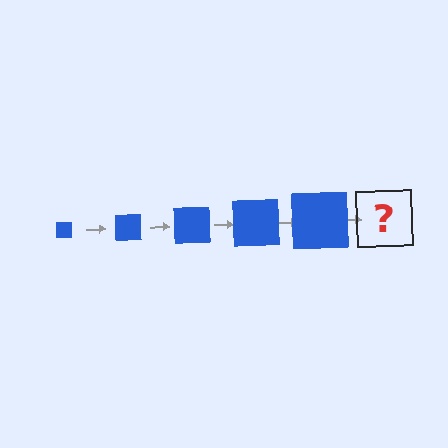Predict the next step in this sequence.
The next step is a blue square, larger than the previous one.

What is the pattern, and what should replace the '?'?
The pattern is that the square gets progressively larger each step. The '?' should be a blue square, larger than the previous one.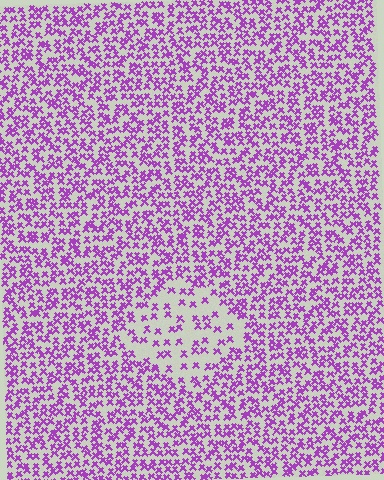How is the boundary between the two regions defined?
The boundary is defined by a change in element density (approximately 2.2x ratio). All elements are the same color, size, and shape.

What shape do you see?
I see a diamond.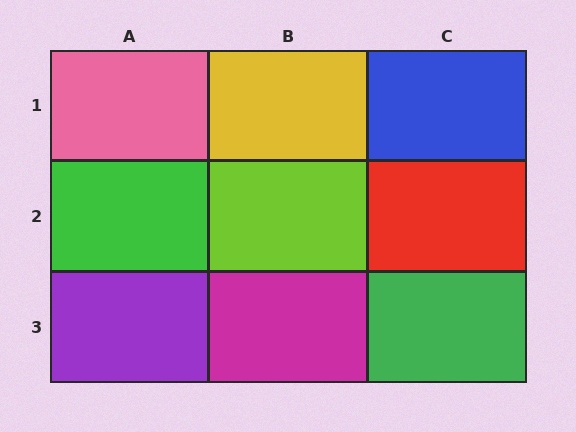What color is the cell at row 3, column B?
Magenta.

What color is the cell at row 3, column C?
Green.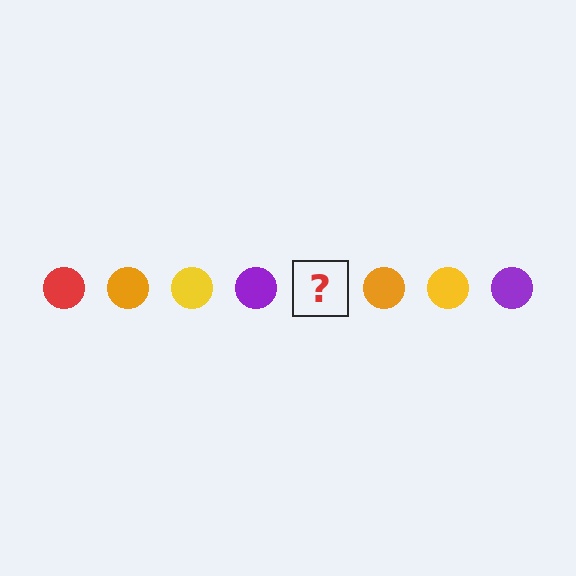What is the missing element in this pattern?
The missing element is a red circle.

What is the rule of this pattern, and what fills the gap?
The rule is that the pattern cycles through red, orange, yellow, purple circles. The gap should be filled with a red circle.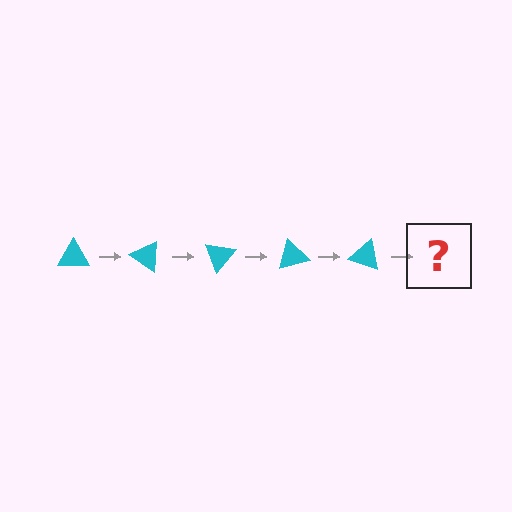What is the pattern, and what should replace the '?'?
The pattern is that the triangle rotates 35 degrees each step. The '?' should be a cyan triangle rotated 175 degrees.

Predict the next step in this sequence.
The next step is a cyan triangle rotated 175 degrees.